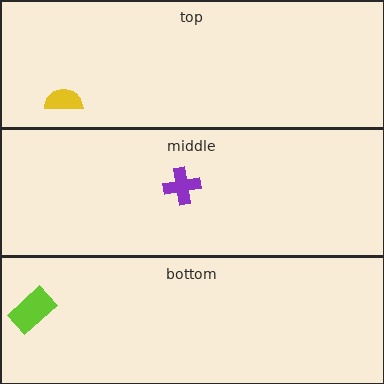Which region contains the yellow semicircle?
The top region.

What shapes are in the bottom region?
The lime rectangle.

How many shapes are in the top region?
1.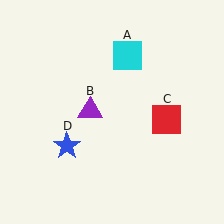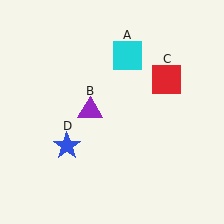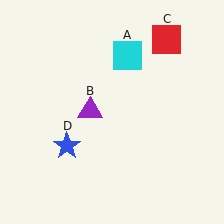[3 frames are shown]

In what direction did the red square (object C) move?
The red square (object C) moved up.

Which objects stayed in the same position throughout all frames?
Cyan square (object A) and purple triangle (object B) and blue star (object D) remained stationary.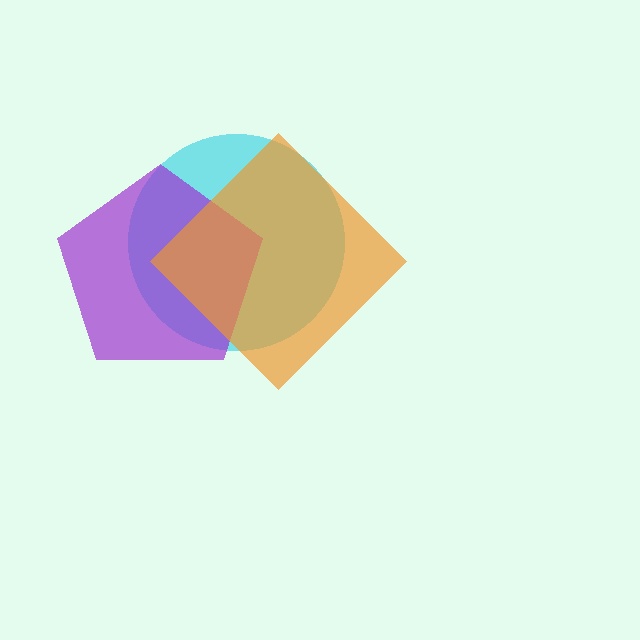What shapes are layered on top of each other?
The layered shapes are: a cyan circle, a purple pentagon, an orange diamond.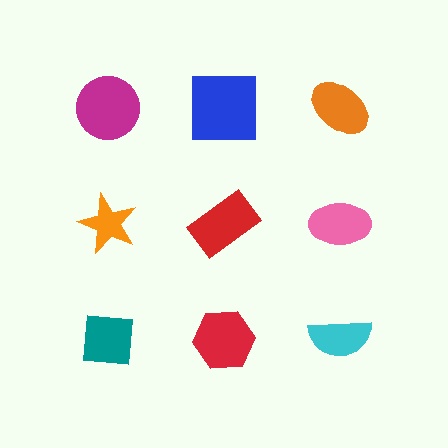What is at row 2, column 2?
A red rectangle.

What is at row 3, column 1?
A teal square.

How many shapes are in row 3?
3 shapes.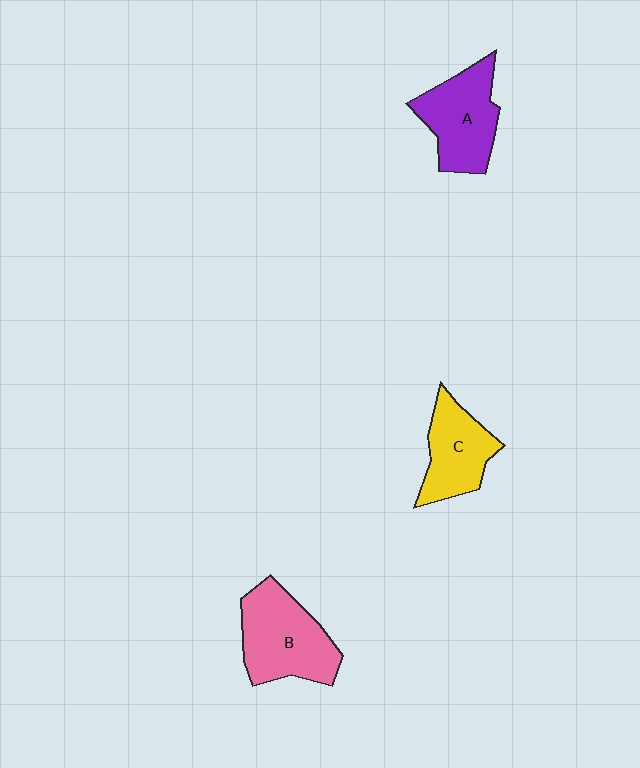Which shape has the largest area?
Shape B (pink).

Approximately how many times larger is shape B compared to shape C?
Approximately 1.3 times.